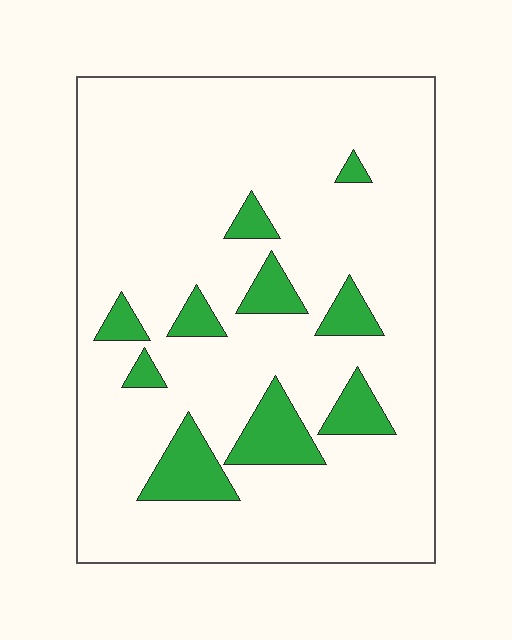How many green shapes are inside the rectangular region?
10.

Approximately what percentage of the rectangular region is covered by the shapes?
Approximately 15%.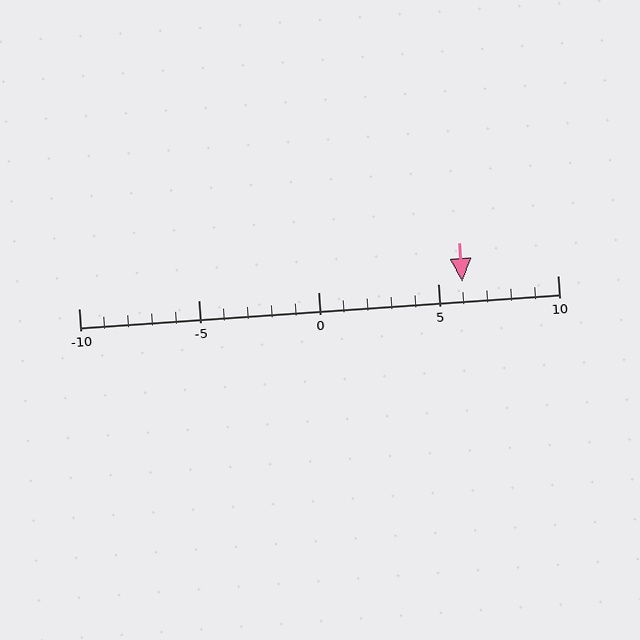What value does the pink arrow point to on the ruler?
The pink arrow points to approximately 6.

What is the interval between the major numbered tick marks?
The major tick marks are spaced 5 units apart.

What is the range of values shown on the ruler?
The ruler shows values from -10 to 10.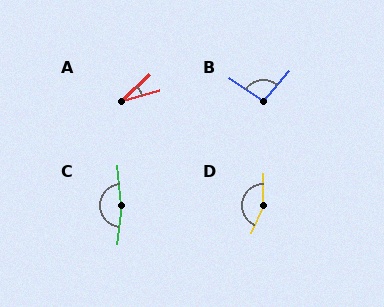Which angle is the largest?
C, at approximately 169 degrees.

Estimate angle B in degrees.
Approximately 96 degrees.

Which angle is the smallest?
A, at approximately 28 degrees.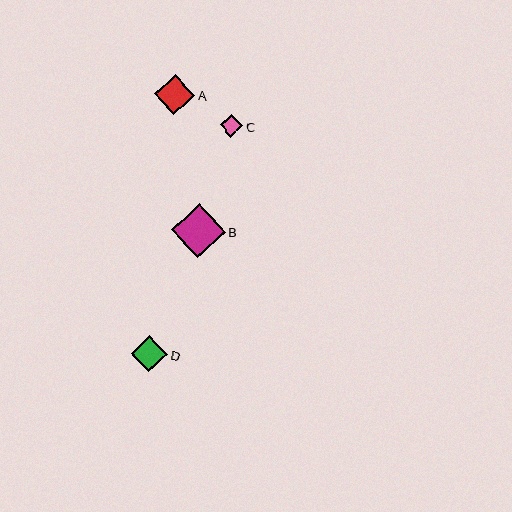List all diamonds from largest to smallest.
From largest to smallest: B, A, D, C.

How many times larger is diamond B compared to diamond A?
Diamond B is approximately 1.3 times the size of diamond A.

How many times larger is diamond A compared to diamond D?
Diamond A is approximately 1.1 times the size of diamond D.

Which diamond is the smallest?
Diamond C is the smallest with a size of approximately 22 pixels.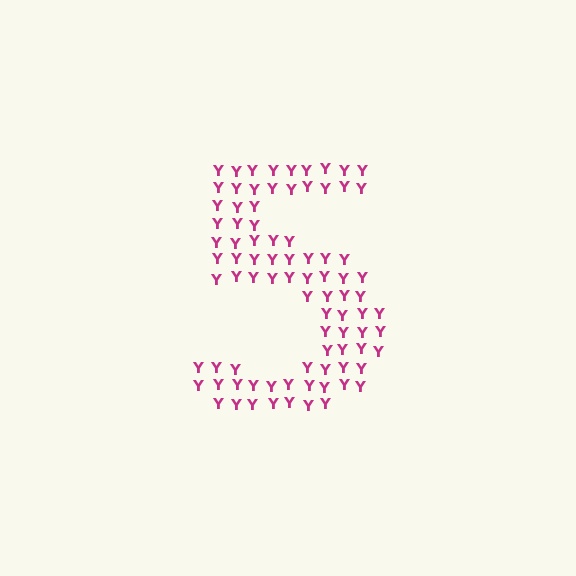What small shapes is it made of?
It is made of small letter Y's.